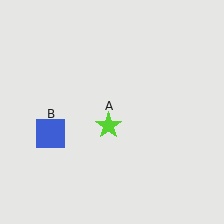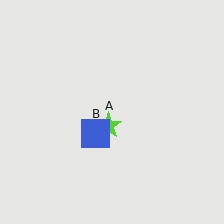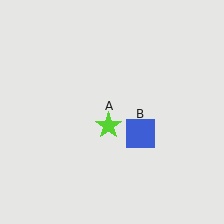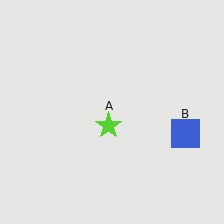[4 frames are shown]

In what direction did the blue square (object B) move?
The blue square (object B) moved right.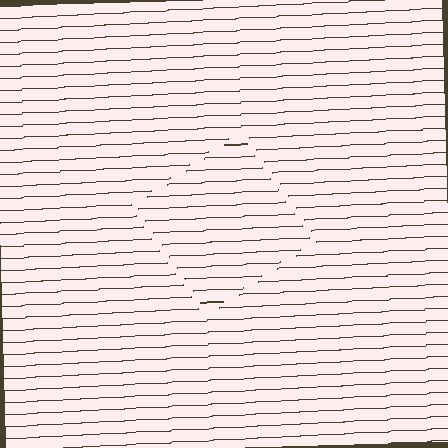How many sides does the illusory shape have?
4 sides — the line-ends trace a square.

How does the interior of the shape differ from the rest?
The interior of the shape contains the same grating, shifted by half a period — the contour is defined by the phase discontinuity where line-ends from the inner and outer gratings abut.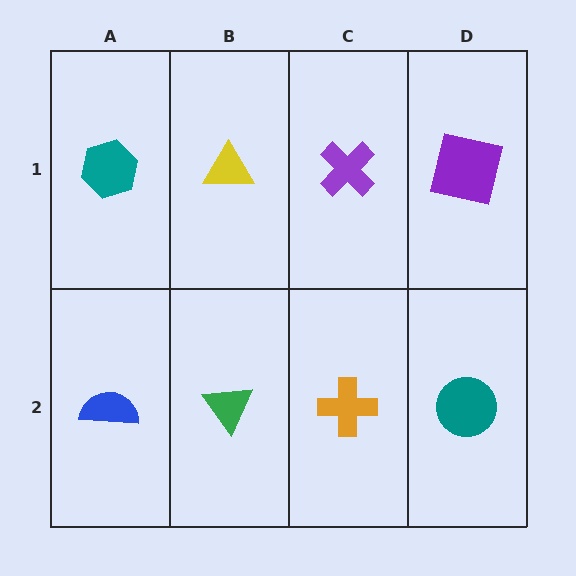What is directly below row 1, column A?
A blue semicircle.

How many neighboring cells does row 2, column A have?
2.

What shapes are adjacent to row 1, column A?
A blue semicircle (row 2, column A), a yellow triangle (row 1, column B).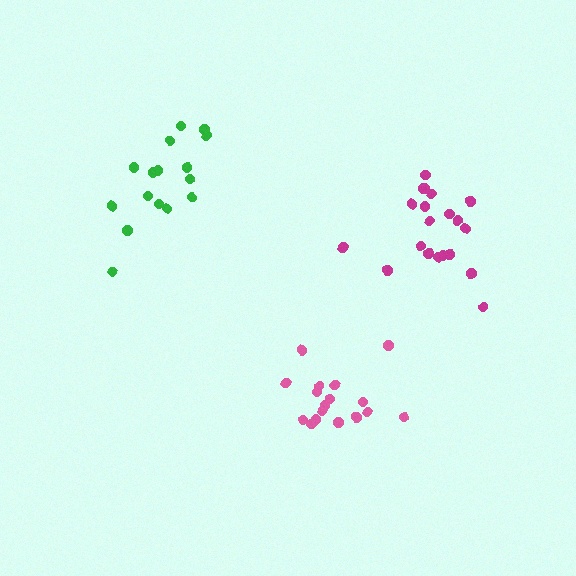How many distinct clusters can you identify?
There are 3 distinct clusters.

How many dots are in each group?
Group 1: 17 dots, Group 2: 16 dots, Group 3: 20 dots (53 total).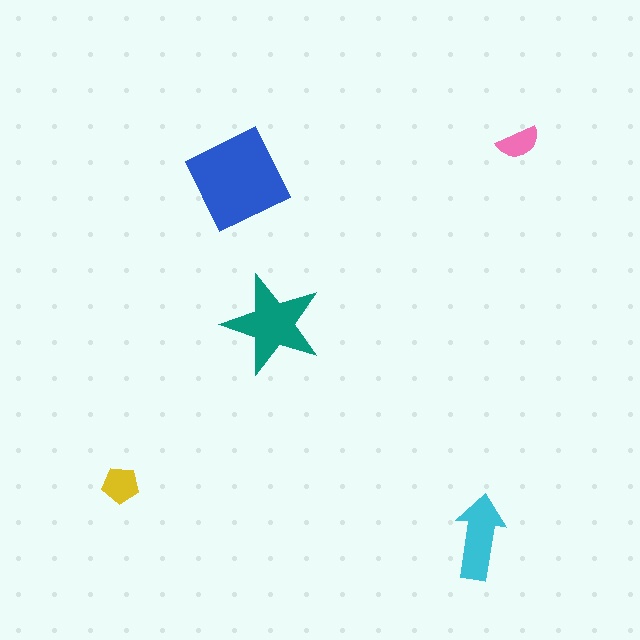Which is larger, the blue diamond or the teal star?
The blue diamond.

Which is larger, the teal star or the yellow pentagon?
The teal star.